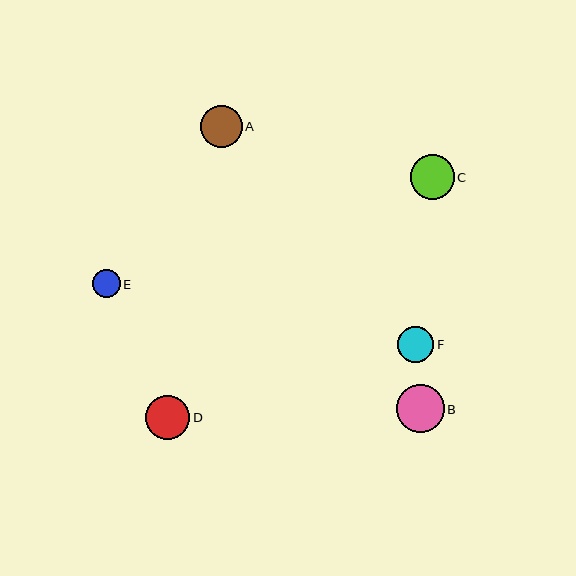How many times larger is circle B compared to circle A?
Circle B is approximately 1.1 times the size of circle A.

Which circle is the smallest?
Circle E is the smallest with a size of approximately 28 pixels.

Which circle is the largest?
Circle B is the largest with a size of approximately 48 pixels.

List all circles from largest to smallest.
From largest to smallest: B, D, C, A, F, E.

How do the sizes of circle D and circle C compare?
Circle D and circle C are approximately the same size.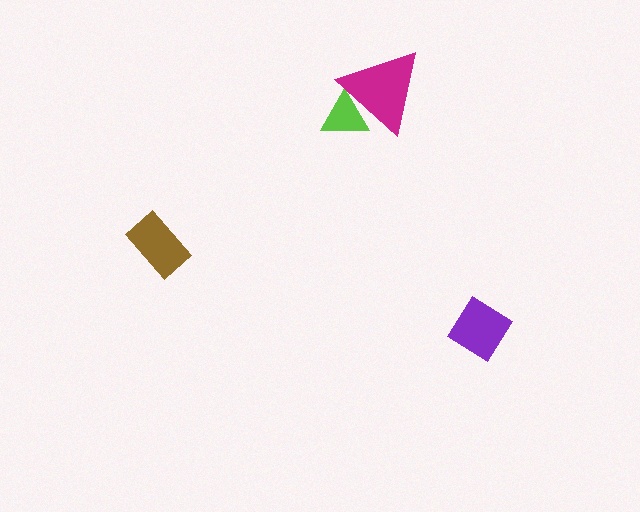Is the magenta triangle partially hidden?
No, no other shape covers it.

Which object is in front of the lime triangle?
The magenta triangle is in front of the lime triangle.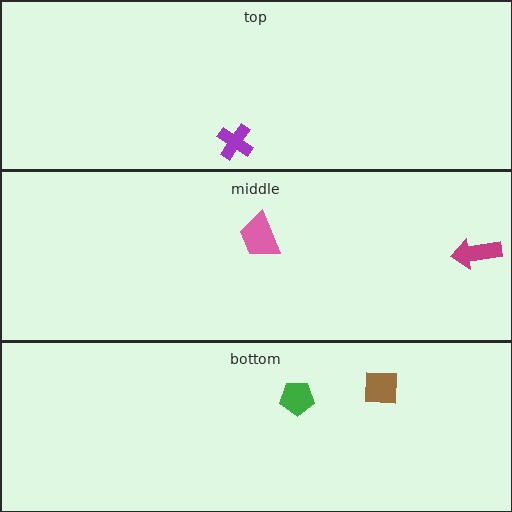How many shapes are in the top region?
1.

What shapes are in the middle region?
The magenta arrow, the pink trapezoid.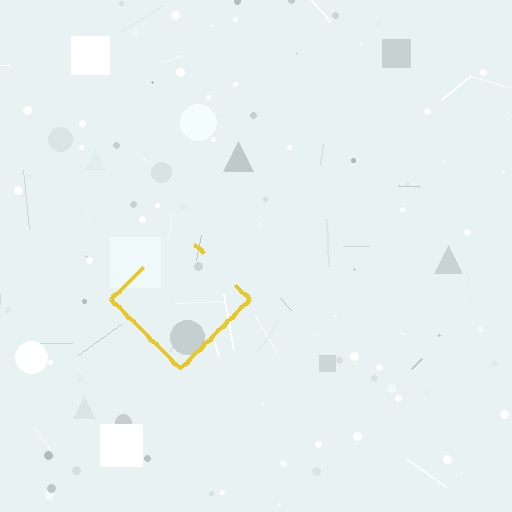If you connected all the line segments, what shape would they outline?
They would outline a diamond.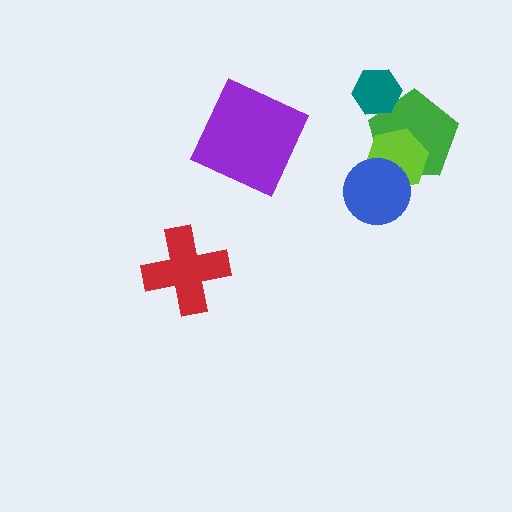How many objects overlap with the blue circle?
2 objects overlap with the blue circle.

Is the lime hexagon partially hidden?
Yes, it is partially covered by another shape.